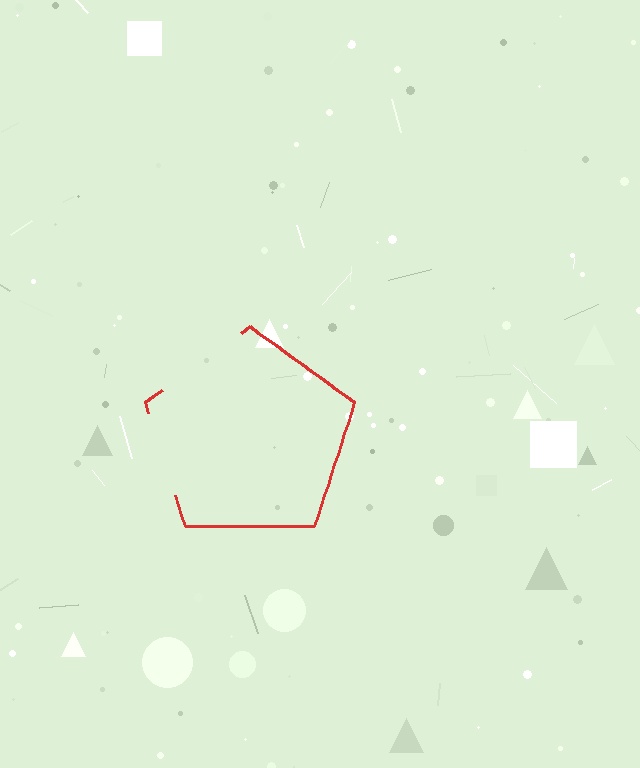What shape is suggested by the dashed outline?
The dashed outline suggests a pentagon.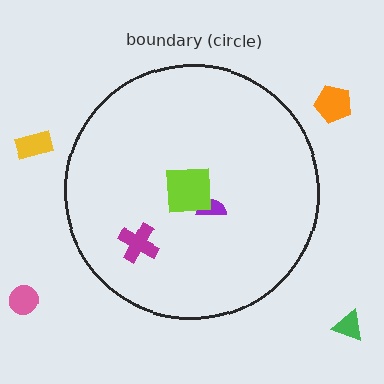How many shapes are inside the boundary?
3 inside, 4 outside.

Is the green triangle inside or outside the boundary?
Outside.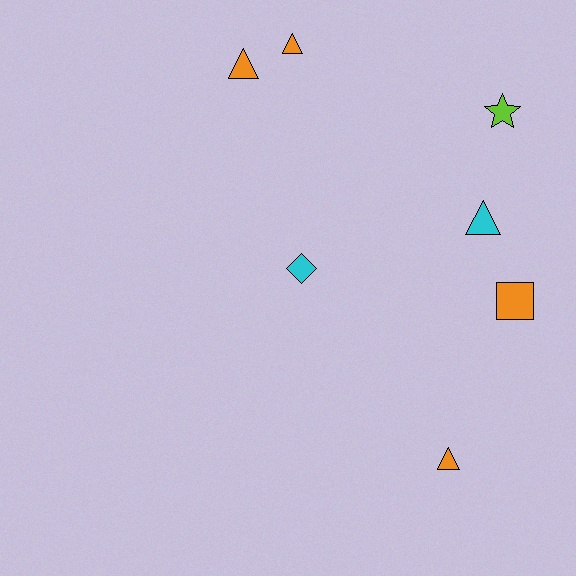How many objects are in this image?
There are 7 objects.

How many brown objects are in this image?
There are no brown objects.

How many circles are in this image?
There are no circles.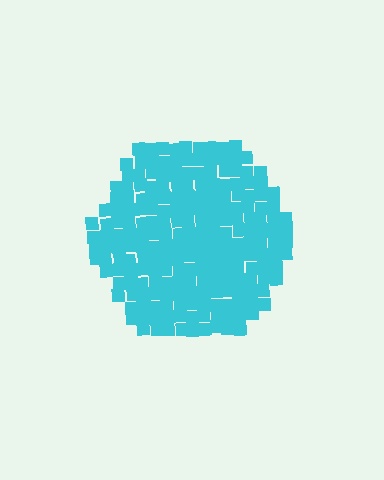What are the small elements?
The small elements are squares.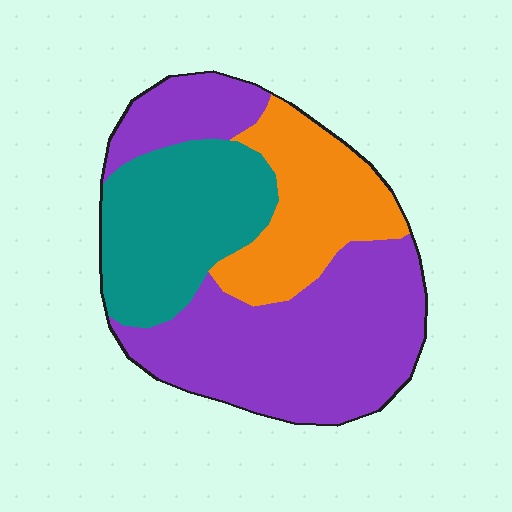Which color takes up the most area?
Purple, at roughly 50%.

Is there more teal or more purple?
Purple.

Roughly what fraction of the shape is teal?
Teal covers 27% of the shape.